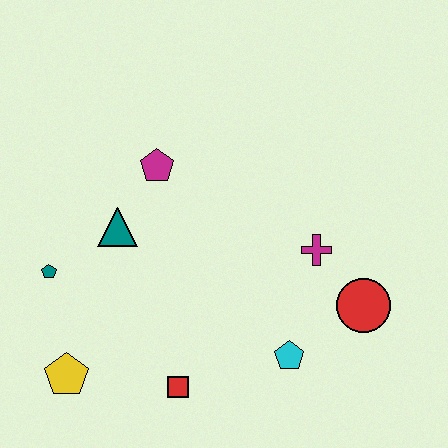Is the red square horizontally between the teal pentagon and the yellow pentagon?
No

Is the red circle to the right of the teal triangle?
Yes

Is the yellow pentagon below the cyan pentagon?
Yes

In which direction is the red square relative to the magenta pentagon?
The red square is below the magenta pentagon.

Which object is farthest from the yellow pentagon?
The red circle is farthest from the yellow pentagon.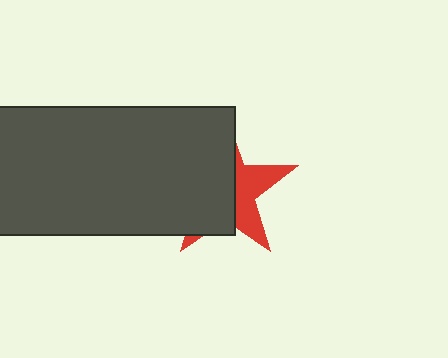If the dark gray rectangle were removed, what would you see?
You would see the complete red star.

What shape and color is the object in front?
The object in front is a dark gray rectangle.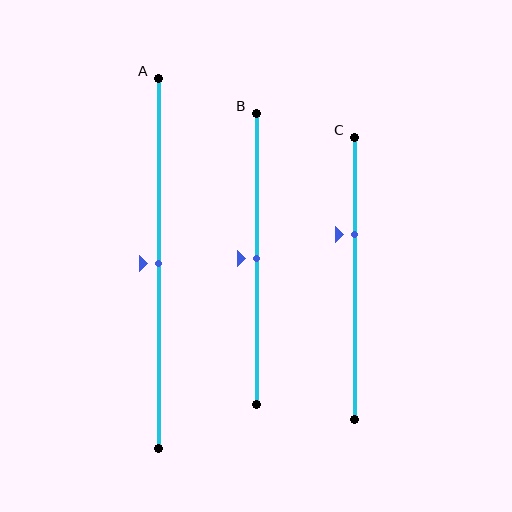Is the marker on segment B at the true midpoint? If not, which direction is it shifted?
Yes, the marker on segment B is at the true midpoint.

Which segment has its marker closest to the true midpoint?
Segment A has its marker closest to the true midpoint.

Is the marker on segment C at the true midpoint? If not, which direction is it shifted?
No, the marker on segment C is shifted upward by about 15% of the segment length.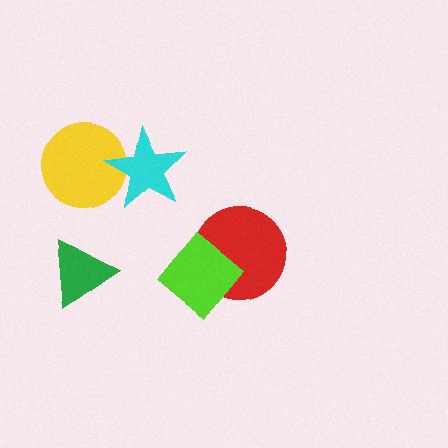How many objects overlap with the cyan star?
1 object overlaps with the cyan star.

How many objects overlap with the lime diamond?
1 object overlaps with the lime diamond.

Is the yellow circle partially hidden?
Yes, it is partially covered by another shape.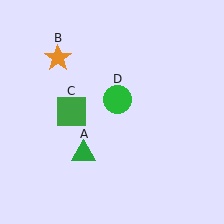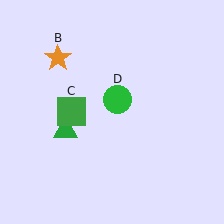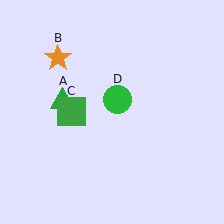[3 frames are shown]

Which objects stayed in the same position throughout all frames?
Orange star (object B) and green square (object C) and green circle (object D) remained stationary.